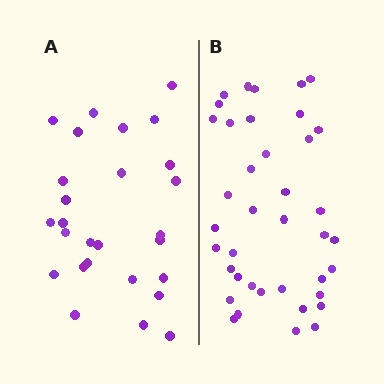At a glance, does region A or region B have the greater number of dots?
Region B (the right region) has more dots.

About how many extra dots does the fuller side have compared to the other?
Region B has roughly 12 or so more dots than region A.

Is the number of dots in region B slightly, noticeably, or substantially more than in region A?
Region B has noticeably more, but not dramatically so. The ratio is roughly 1.4 to 1.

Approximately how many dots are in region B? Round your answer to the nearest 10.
About 40 dots. (The exact count is 39, which rounds to 40.)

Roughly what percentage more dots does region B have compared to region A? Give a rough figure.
About 45% more.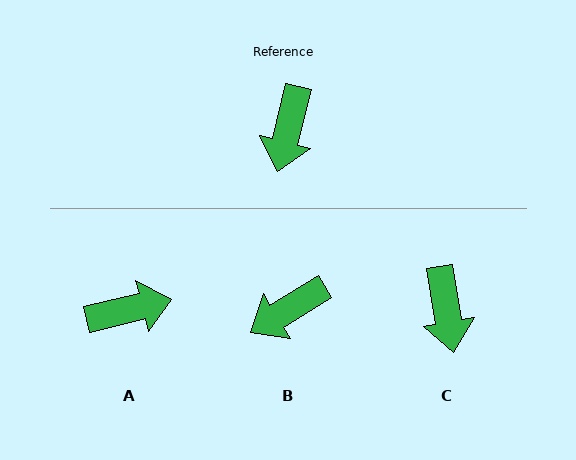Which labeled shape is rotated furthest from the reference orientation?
A, about 117 degrees away.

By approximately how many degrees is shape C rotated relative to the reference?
Approximately 23 degrees counter-clockwise.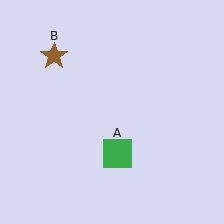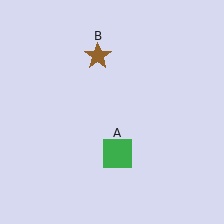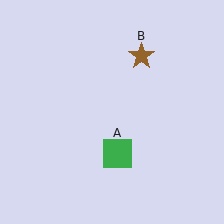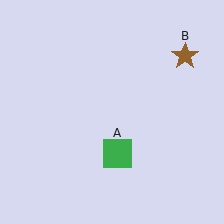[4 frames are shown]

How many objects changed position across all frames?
1 object changed position: brown star (object B).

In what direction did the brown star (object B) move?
The brown star (object B) moved right.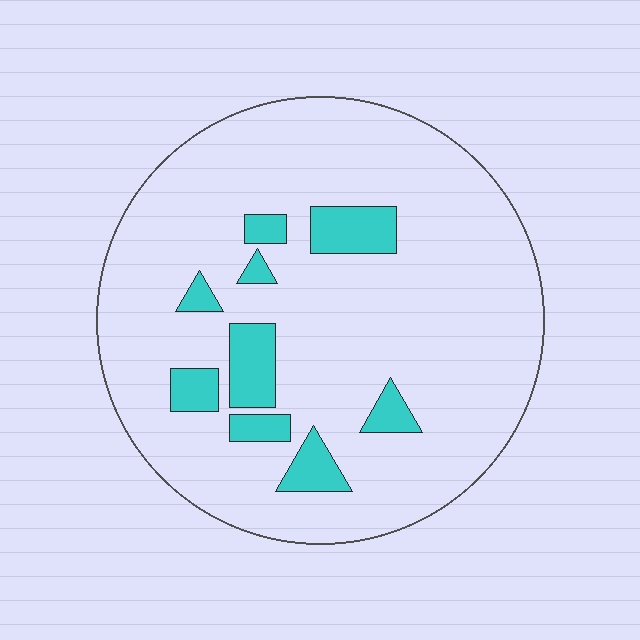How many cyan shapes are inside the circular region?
9.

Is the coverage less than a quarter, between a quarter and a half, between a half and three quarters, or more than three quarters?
Less than a quarter.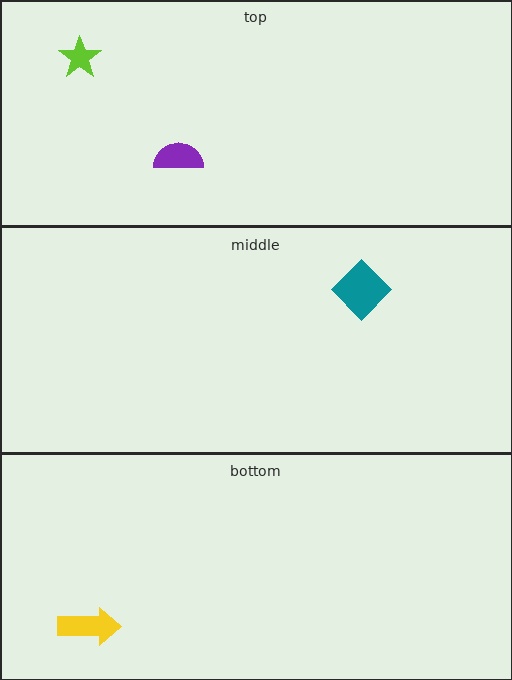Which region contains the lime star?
The top region.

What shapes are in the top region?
The purple semicircle, the lime star.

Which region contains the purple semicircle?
The top region.